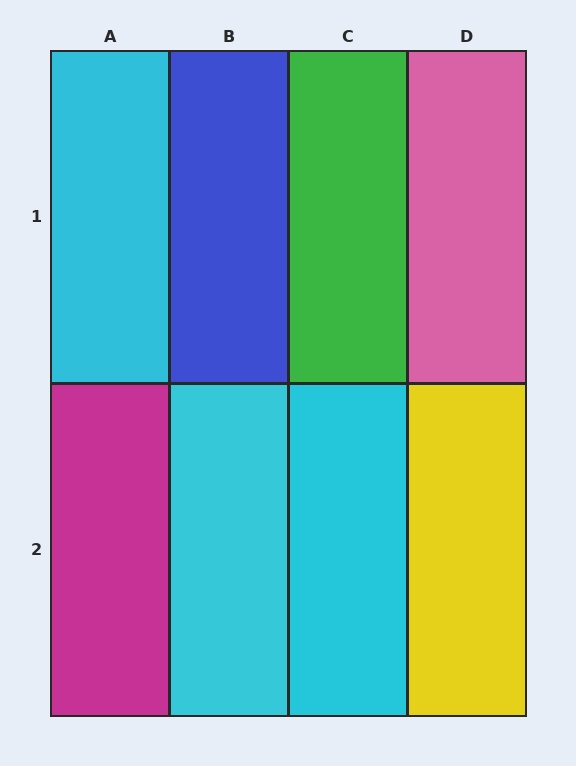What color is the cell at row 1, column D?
Pink.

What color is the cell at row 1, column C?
Green.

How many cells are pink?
1 cell is pink.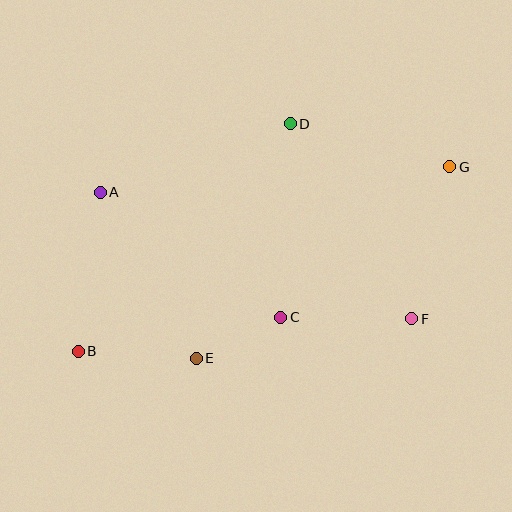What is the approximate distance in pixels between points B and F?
The distance between B and F is approximately 335 pixels.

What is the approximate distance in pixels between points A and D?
The distance between A and D is approximately 202 pixels.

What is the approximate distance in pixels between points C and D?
The distance between C and D is approximately 194 pixels.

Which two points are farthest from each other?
Points B and G are farthest from each other.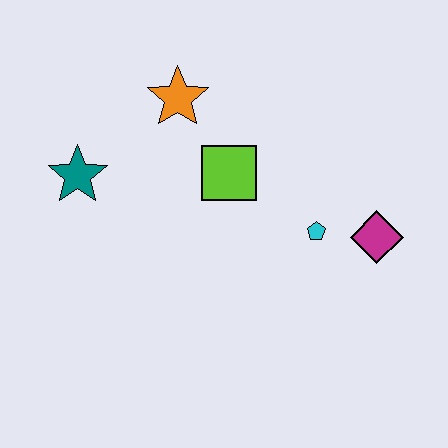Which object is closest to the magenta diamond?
The cyan pentagon is closest to the magenta diamond.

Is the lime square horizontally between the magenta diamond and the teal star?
Yes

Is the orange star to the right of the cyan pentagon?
No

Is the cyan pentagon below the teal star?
Yes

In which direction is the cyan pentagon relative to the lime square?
The cyan pentagon is to the right of the lime square.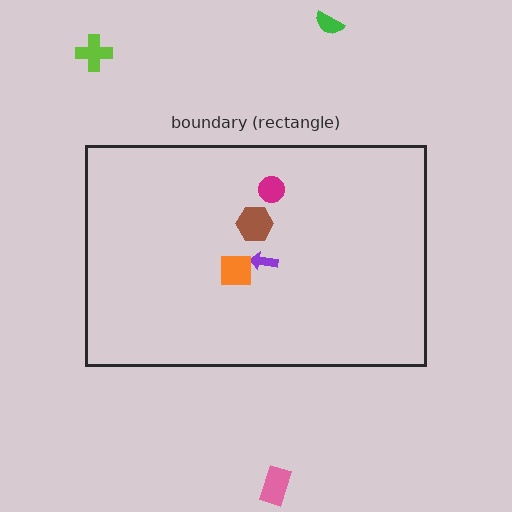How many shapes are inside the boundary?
4 inside, 3 outside.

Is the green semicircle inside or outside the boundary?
Outside.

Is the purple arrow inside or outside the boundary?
Inside.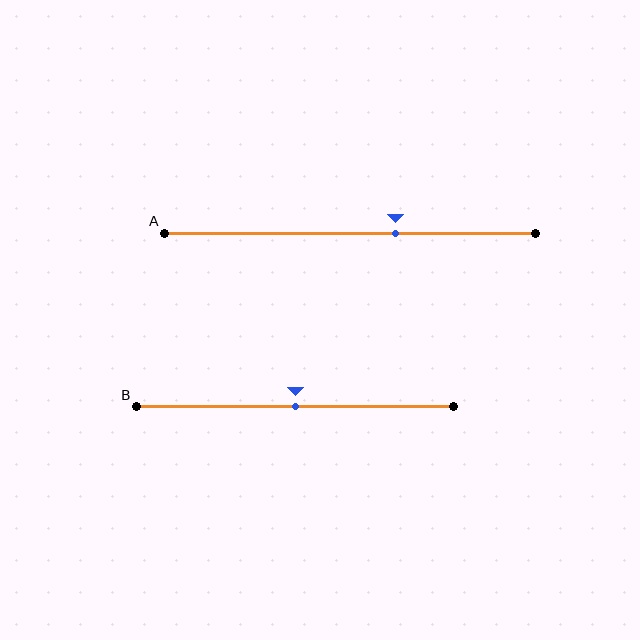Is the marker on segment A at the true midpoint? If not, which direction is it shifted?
No, the marker on segment A is shifted to the right by about 12% of the segment length.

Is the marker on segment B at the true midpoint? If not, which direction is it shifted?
Yes, the marker on segment B is at the true midpoint.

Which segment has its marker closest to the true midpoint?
Segment B has its marker closest to the true midpoint.